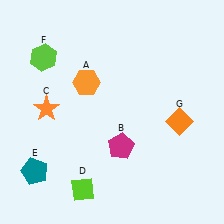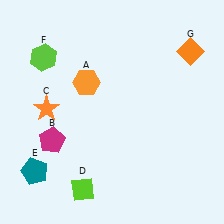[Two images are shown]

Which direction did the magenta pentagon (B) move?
The magenta pentagon (B) moved left.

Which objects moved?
The objects that moved are: the magenta pentagon (B), the orange diamond (G).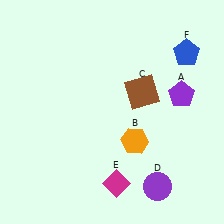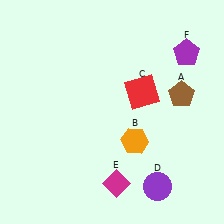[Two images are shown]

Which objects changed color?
A changed from purple to brown. C changed from brown to red. F changed from blue to purple.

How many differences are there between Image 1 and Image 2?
There are 3 differences between the two images.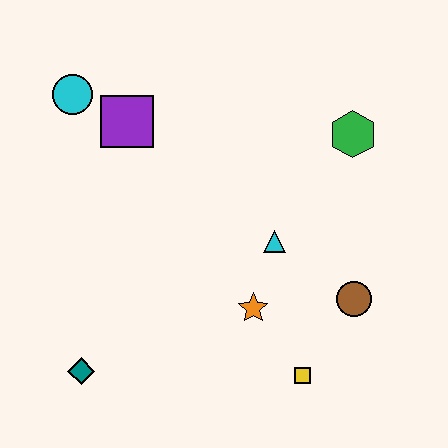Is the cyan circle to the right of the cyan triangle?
No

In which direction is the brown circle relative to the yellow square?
The brown circle is above the yellow square.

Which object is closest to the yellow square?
The orange star is closest to the yellow square.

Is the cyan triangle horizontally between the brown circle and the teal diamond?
Yes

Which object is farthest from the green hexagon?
The teal diamond is farthest from the green hexagon.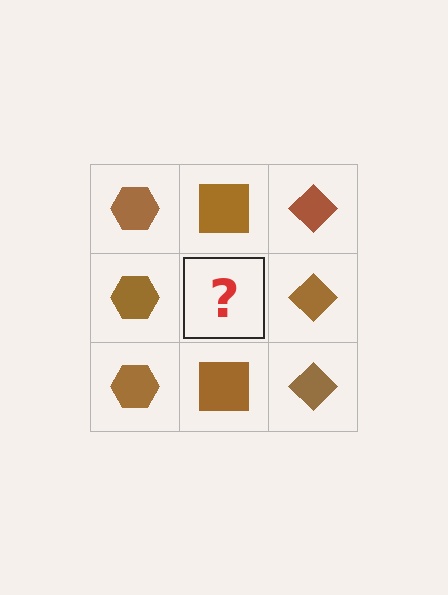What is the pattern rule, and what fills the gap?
The rule is that each column has a consistent shape. The gap should be filled with a brown square.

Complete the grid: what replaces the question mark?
The question mark should be replaced with a brown square.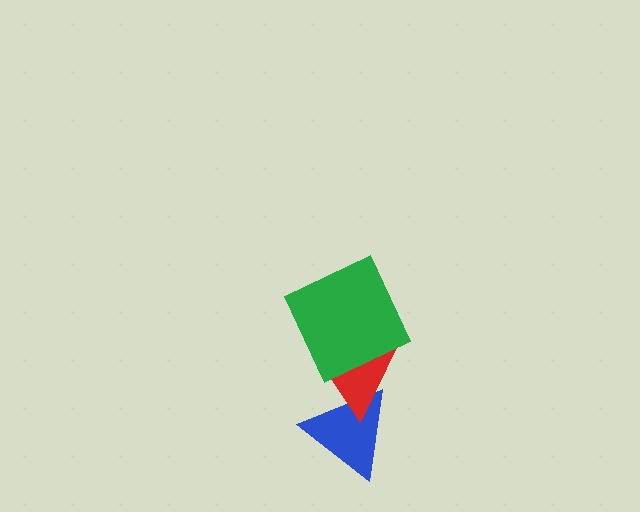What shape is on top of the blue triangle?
The red triangle is on top of the blue triangle.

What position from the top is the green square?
The green square is 1st from the top.